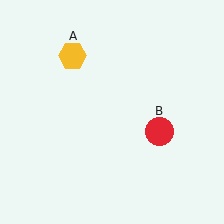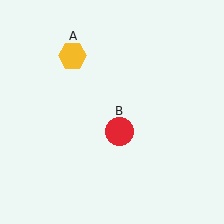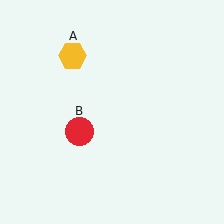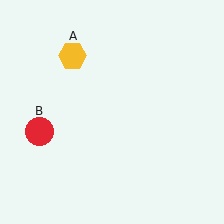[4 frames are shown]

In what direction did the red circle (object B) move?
The red circle (object B) moved left.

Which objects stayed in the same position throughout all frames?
Yellow hexagon (object A) remained stationary.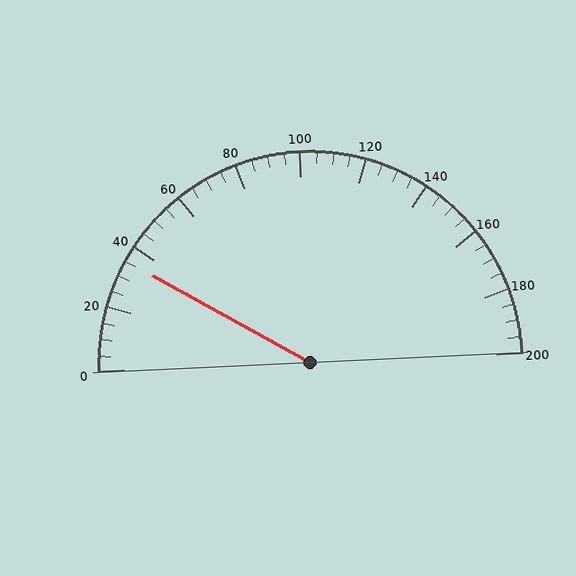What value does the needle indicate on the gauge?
The needle indicates approximately 35.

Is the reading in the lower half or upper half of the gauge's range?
The reading is in the lower half of the range (0 to 200).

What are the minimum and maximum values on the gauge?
The gauge ranges from 0 to 200.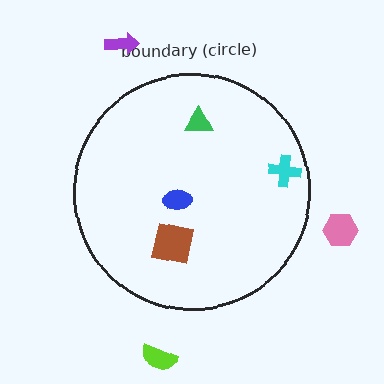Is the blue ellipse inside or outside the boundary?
Inside.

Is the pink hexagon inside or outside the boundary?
Outside.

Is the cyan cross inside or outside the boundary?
Inside.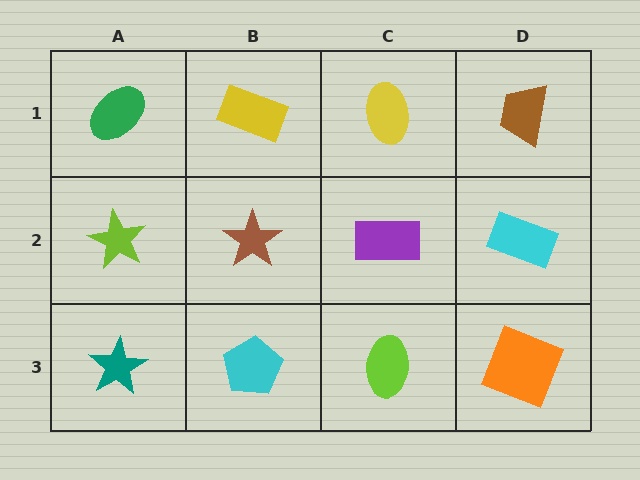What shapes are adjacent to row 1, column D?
A cyan rectangle (row 2, column D), a yellow ellipse (row 1, column C).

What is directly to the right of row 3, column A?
A cyan pentagon.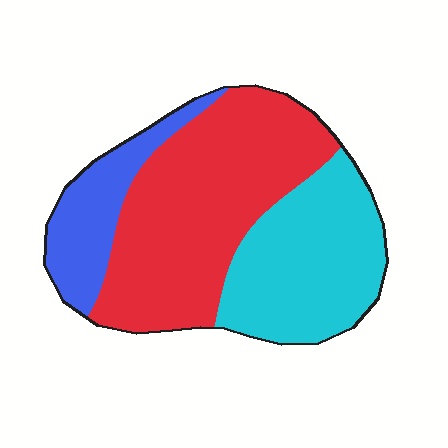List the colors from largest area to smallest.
From largest to smallest: red, cyan, blue.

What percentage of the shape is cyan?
Cyan takes up about one third (1/3) of the shape.